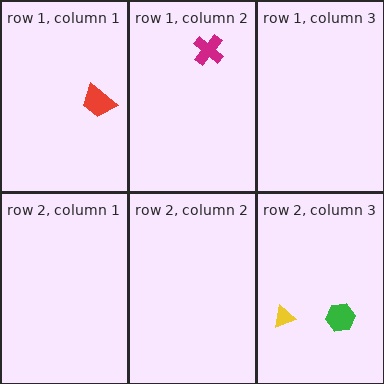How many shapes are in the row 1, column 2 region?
1.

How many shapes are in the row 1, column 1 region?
1.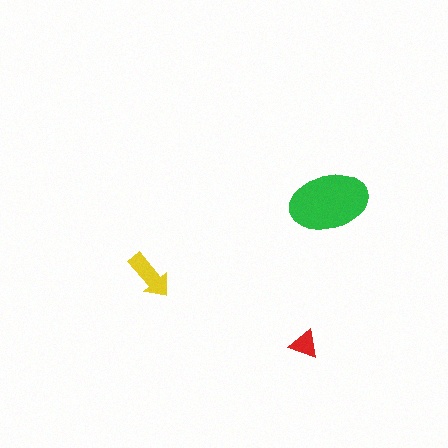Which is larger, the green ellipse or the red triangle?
The green ellipse.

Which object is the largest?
The green ellipse.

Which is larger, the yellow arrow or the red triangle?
The yellow arrow.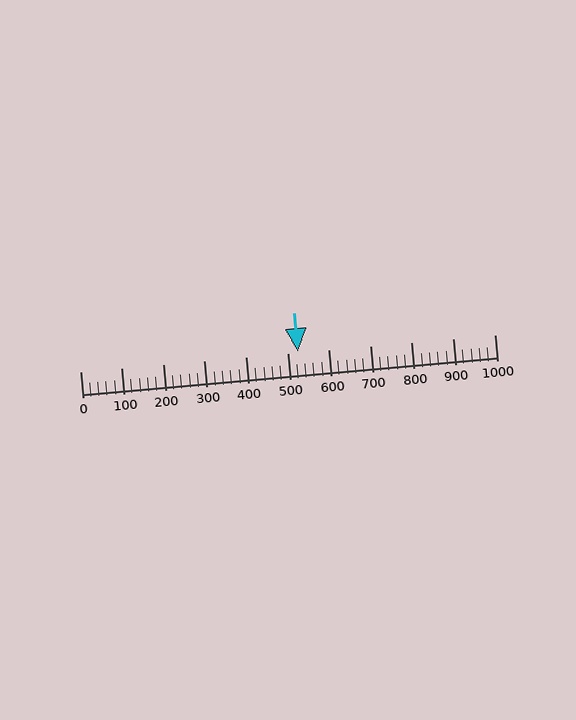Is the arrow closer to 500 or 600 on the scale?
The arrow is closer to 500.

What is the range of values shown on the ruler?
The ruler shows values from 0 to 1000.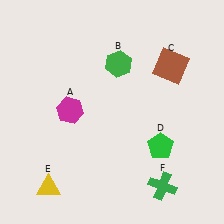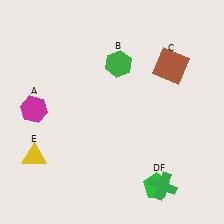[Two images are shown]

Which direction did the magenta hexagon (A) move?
The magenta hexagon (A) moved left.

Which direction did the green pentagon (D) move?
The green pentagon (D) moved down.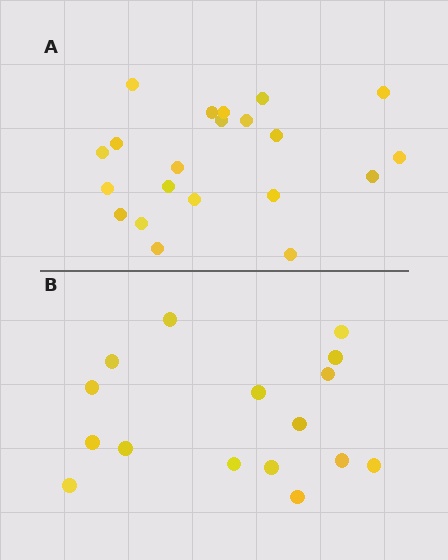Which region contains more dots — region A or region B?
Region A (the top region) has more dots.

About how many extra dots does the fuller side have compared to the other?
Region A has about 5 more dots than region B.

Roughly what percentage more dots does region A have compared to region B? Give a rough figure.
About 30% more.